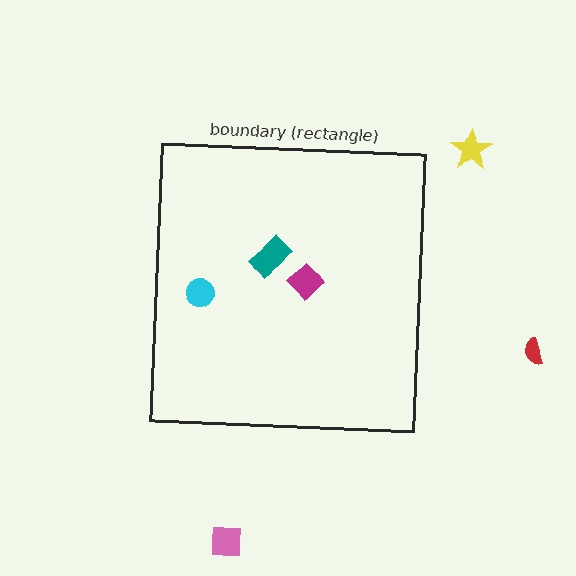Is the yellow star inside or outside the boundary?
Outside.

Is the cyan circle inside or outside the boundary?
Inside.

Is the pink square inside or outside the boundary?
Outside.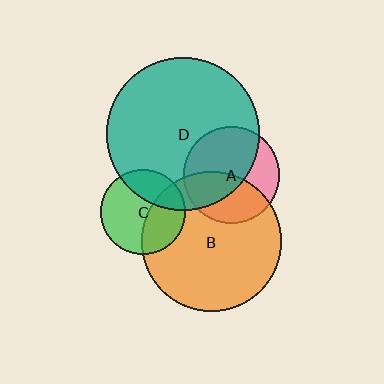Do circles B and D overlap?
Yes.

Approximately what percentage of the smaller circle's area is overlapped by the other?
Approximately 15%.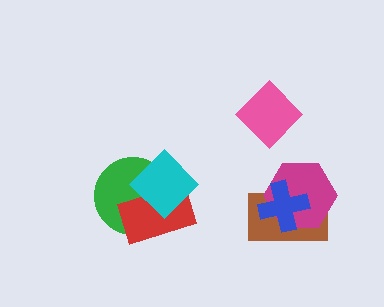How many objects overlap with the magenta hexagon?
2 objects overlap with the magenta hexagon.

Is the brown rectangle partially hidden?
Yes, it is partially covered by another shape.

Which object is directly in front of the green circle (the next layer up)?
The red rectangle is directly in front of the green circle.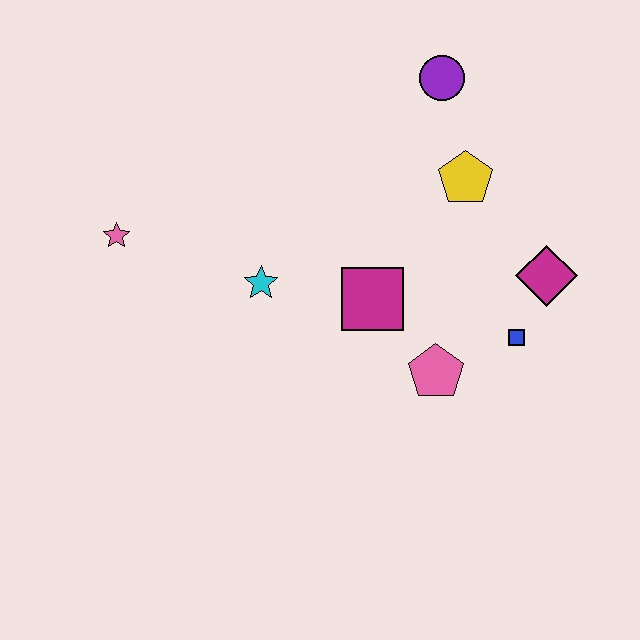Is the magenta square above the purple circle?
No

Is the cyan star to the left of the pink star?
No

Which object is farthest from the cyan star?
The magenta diamond is farthest from the cyan star.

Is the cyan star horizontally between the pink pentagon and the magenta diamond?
No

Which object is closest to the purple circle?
The yellow pentagon is closest to the purple circle.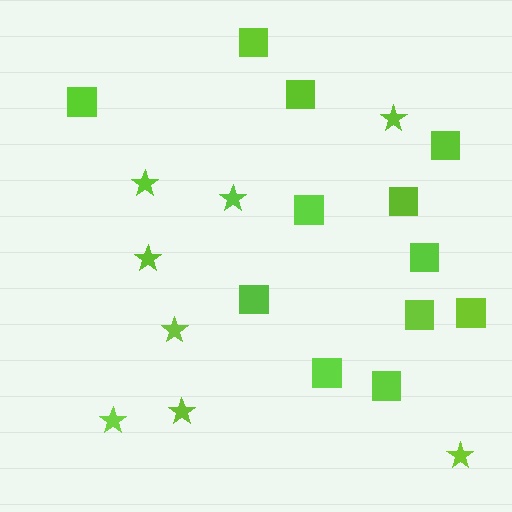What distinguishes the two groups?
There are 2 groups: one group of squares (12) and one group of stars (8).